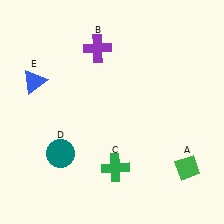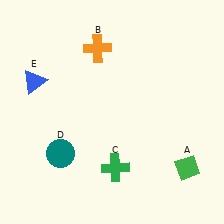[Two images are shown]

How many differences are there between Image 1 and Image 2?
There is 1 difference between the two images.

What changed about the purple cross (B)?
In Image 1, B is purple. In Image 2, it changed to orange.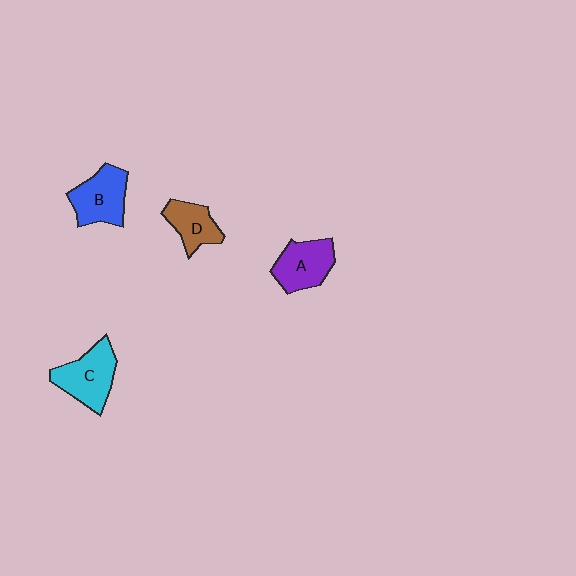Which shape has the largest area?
Shape C (cyan).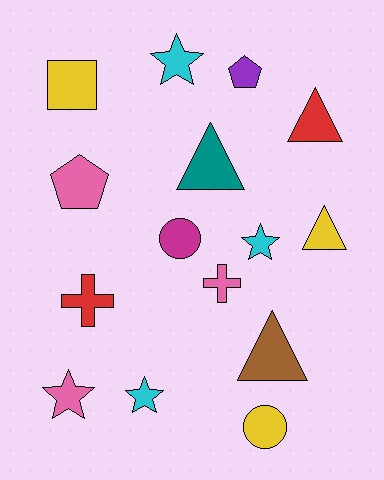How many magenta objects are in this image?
There is 1 magenta object.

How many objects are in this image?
There are 15 objects.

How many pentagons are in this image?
There are 2 pentagons.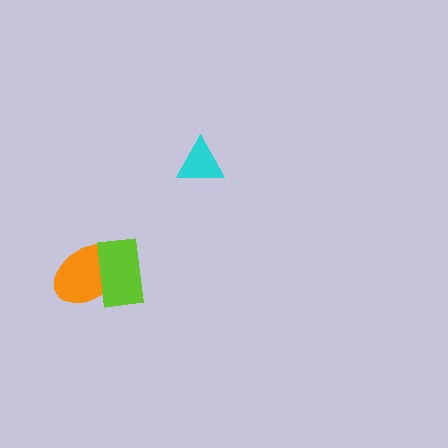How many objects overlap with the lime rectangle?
1 object overlaps with the lime rectangle.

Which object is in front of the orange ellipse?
The lime rectangle is in front of the orange ellipse.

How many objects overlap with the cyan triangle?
0 objects overlap with the cyan triangle.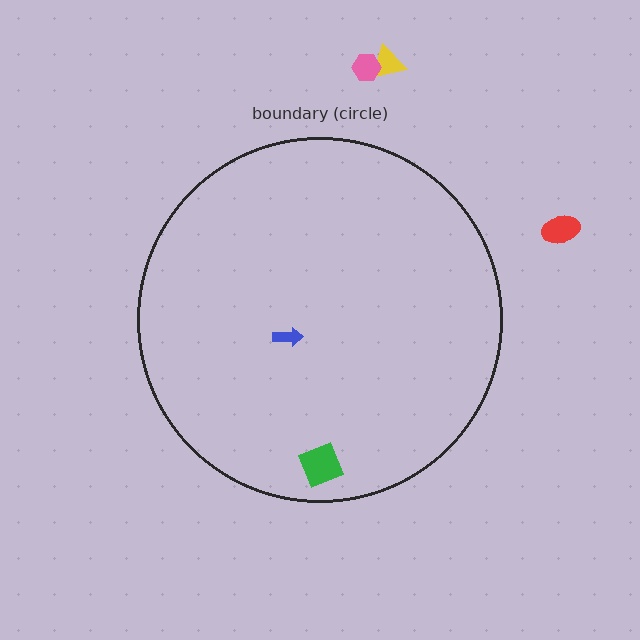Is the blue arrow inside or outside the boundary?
Inside.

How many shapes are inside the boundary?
2 inside, 3 outside.